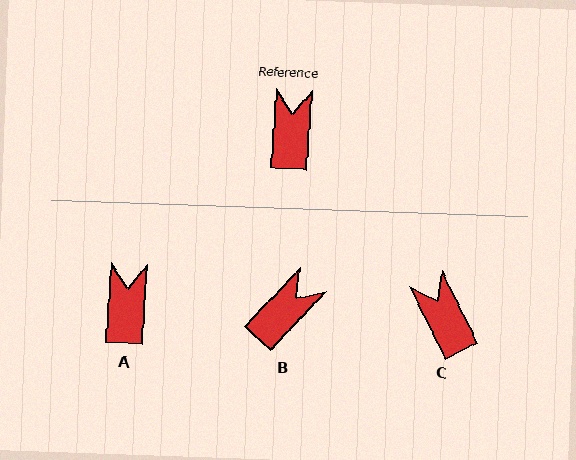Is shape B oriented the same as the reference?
No, it is off by about 40 degrees.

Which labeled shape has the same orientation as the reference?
A.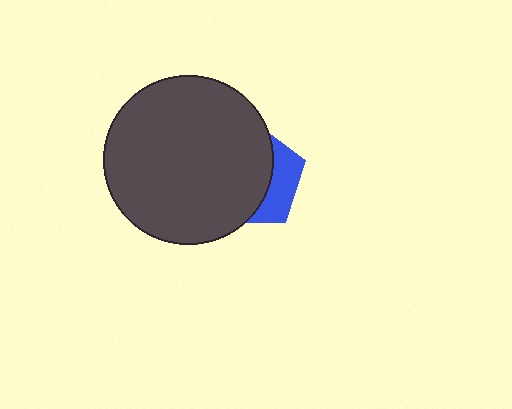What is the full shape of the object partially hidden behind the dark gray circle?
The partially hidden object is a blue pentagon.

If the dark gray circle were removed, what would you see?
You would see the complete blue pentagon.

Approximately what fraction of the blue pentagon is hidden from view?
Roughly 68% of the blue pentagon is hidden behind the dark gray circle.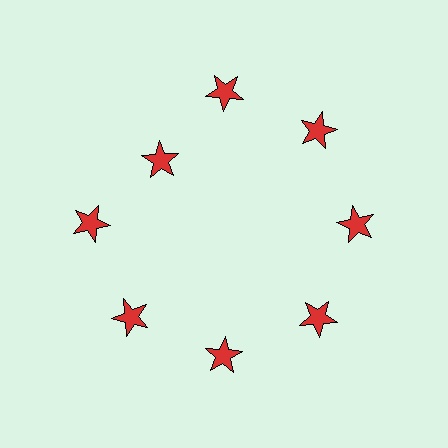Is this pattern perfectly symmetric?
No. The 8 red stars are arranged in a ring, but one element near the 10 o'clock position is pulled inward toward the center, breaking the 8-fold rotational symmetry.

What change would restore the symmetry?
The symmetry would be restored by moving it outward, back onto the ring so that all 8 stars sit at equal angles and equal distance from the center.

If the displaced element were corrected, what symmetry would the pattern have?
It would have 8-fold rotational symmetry — the pattern would map onto itself every 45 degrees.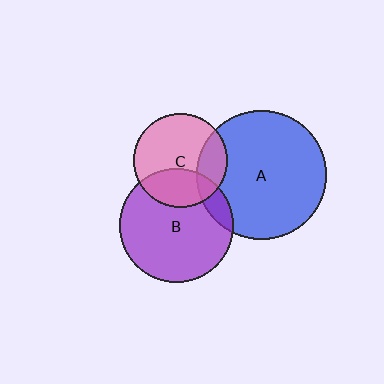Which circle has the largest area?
Circle A (blue).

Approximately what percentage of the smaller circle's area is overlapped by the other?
Approximately 20%.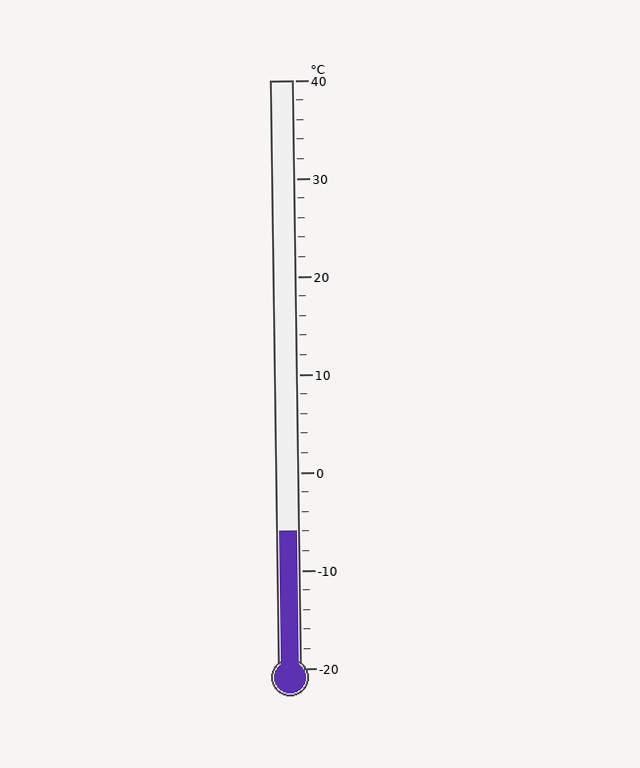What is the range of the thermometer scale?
The thermometer scale ranges from -20°C to 40°C.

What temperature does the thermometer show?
The thermometer shows approximately -6°C.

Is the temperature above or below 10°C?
The temperature is below 10°C.